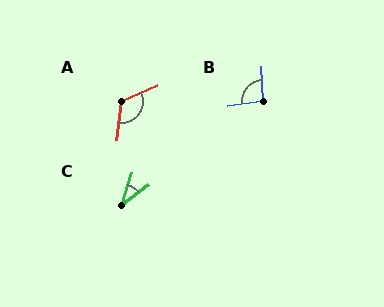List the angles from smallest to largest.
C (34°), B (95°), A (120°).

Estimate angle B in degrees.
Approximately 95 degrees.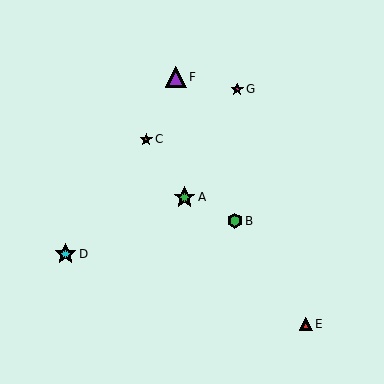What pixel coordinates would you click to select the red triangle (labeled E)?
Click at (306, 324) to select the red triangle E.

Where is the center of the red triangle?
The center of the red triangle is at (306, 324).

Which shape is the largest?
The cyan star (labeled D) is the largest.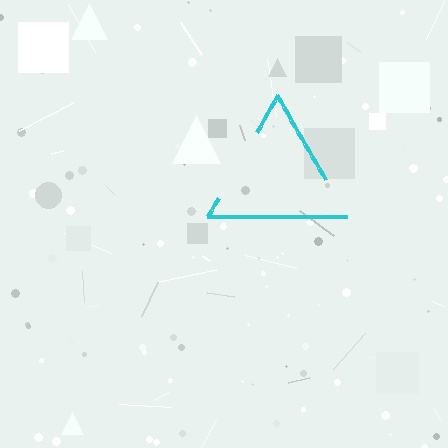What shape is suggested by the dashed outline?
The dashed outline suggests a triangle.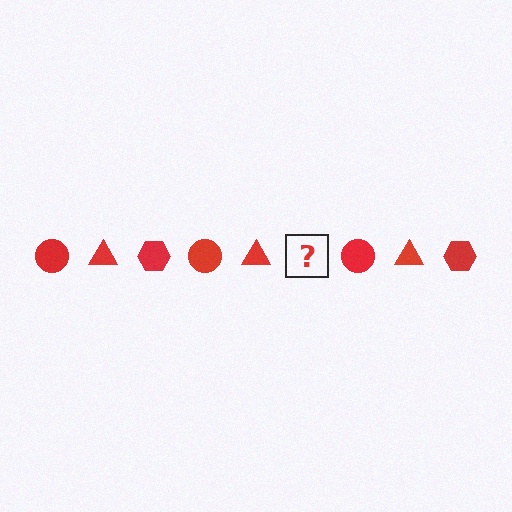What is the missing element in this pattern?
The missing element is a red hexagon.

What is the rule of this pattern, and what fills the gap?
The rule is that the pattern cycles through circle, triangle, hexagon shapes in red. The gap should be filled with a red hexagon.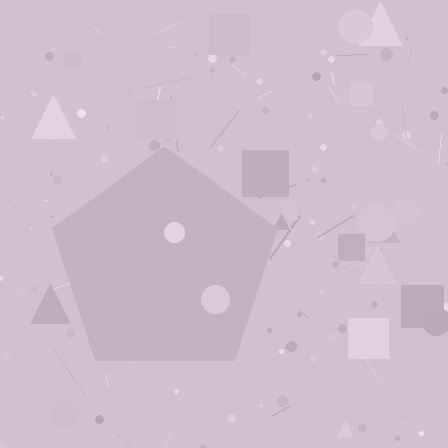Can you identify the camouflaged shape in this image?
The camouflaged shape is a pentagon.